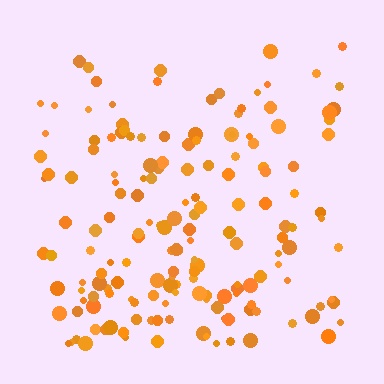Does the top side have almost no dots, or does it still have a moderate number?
Still a moderate number, just noticeably fewer than the bottom.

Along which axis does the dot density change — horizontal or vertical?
Vertical.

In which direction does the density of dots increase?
From top to bottom, with the bottom side densest.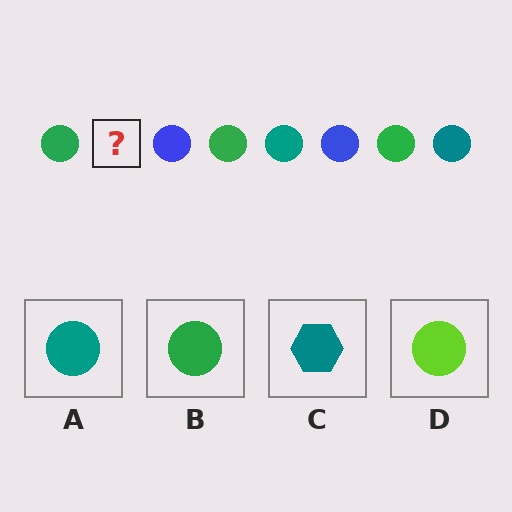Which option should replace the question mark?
Option A.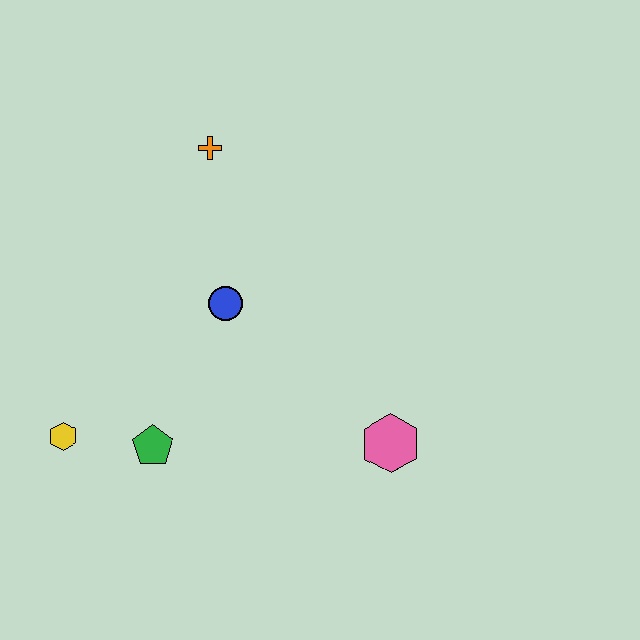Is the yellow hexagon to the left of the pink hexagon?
Yes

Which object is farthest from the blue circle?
The pink hexagon is farthest from the blue circle.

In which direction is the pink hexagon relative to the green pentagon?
The pink hexagon is to the right of the green pentagon.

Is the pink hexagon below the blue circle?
Yes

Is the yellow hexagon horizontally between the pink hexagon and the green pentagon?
No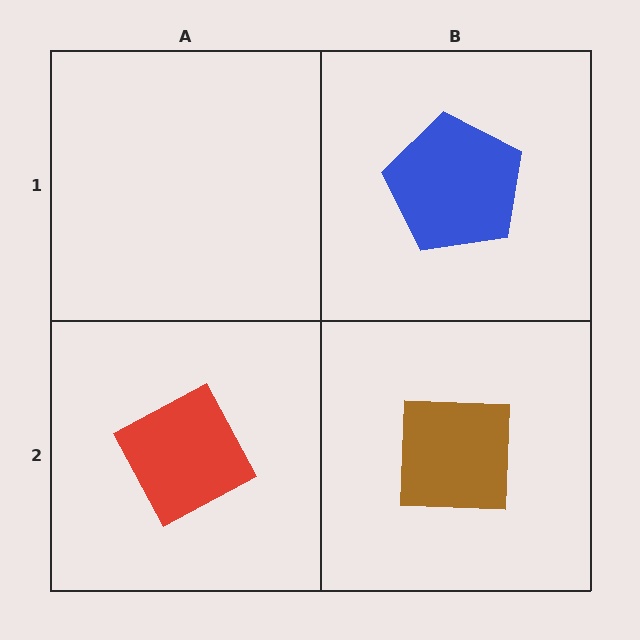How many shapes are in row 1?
1 shape.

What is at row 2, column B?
A brown square.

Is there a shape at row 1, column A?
No, that cell is empty.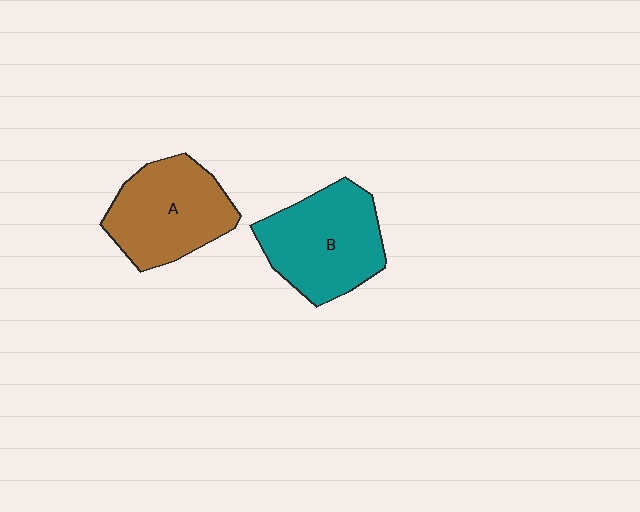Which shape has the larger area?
Shape B (teal).